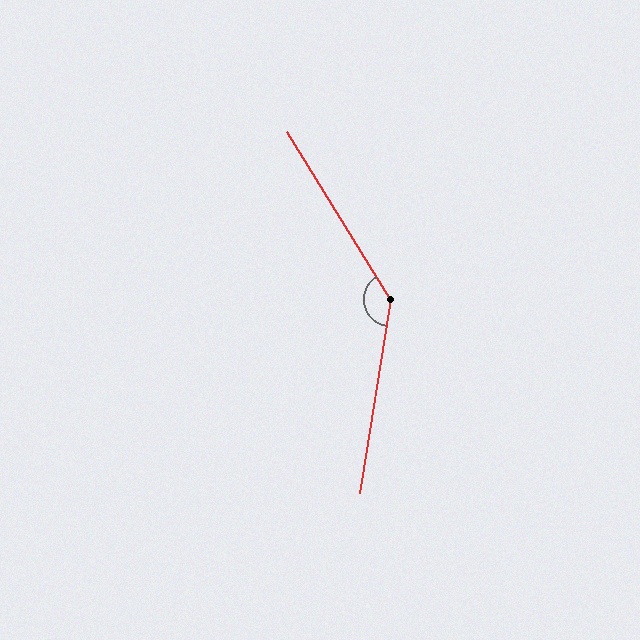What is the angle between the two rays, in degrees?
Approximately 140 degrees.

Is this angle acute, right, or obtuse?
It is obtuse.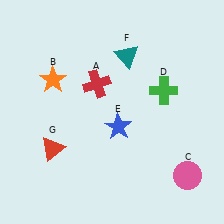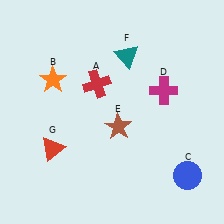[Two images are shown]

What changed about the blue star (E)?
In Image 1, E is blue. In Image 2, it changed to brown.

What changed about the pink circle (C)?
In Image 1, C is pink. In Image 2, it changed to blue.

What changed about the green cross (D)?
In Image 1, D is green. In Image 2, it changed to magenta.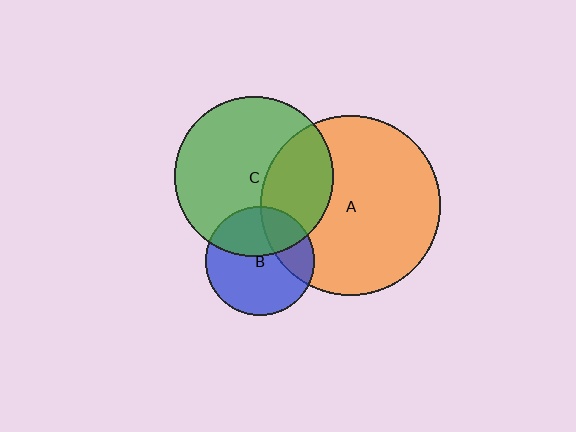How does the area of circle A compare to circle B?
Approximately 2.7 times.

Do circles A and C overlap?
Yes.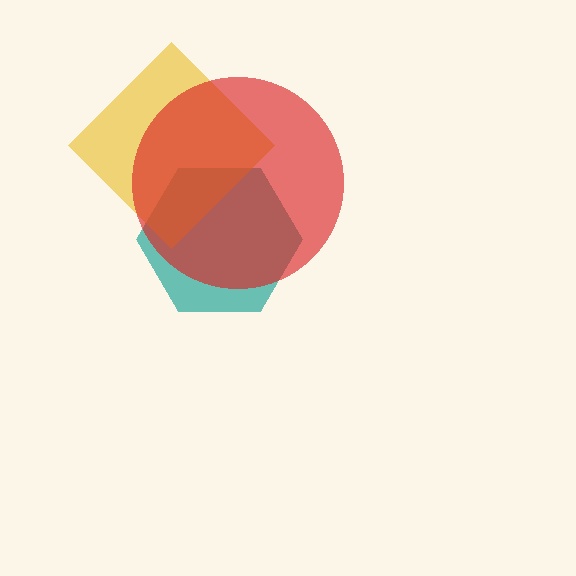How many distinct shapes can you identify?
There are 3 distinct shapes: a teal hexagon, a yellow diamond, a red circle.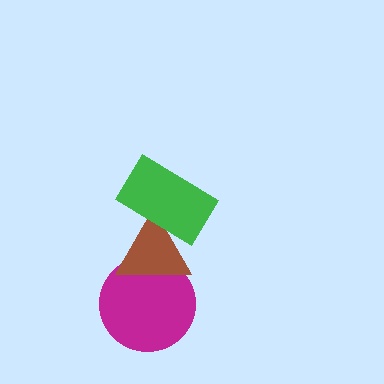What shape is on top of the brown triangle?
The green rectangle is on top of the brown triangle.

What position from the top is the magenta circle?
The magenta circle is 3rd from the top.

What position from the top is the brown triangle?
The brown triangle is 2nd from the top.